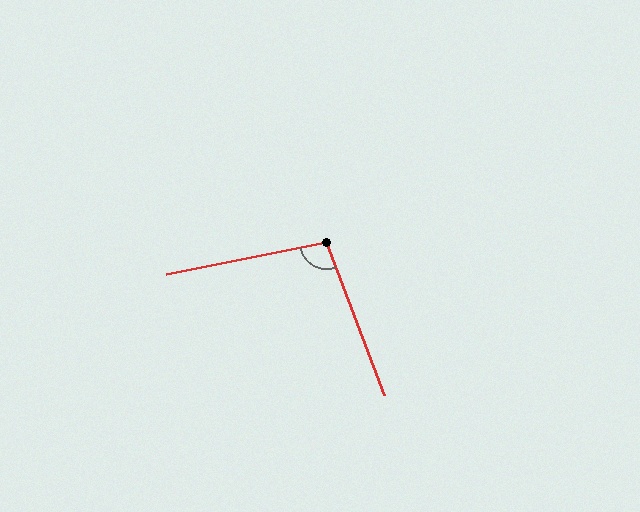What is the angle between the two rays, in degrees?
Approximately 99 degrees.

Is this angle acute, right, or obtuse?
It is obtuse.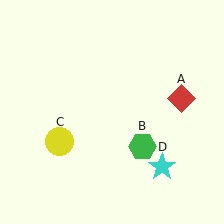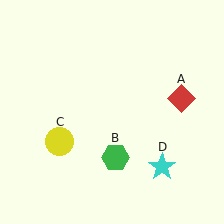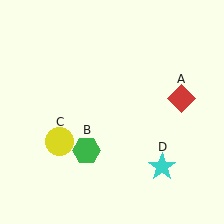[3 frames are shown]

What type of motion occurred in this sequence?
The green hexagon (object B) rotated clockwise around the center of the scene.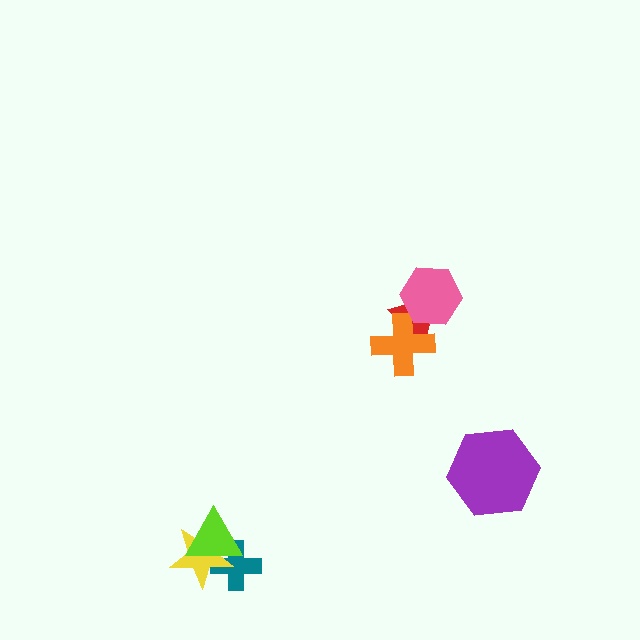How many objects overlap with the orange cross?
2 objects overlap with the orange cross.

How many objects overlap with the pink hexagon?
2 objects overlap with the pink hexagon.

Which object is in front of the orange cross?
The pink hexagon is in front of the orange cross.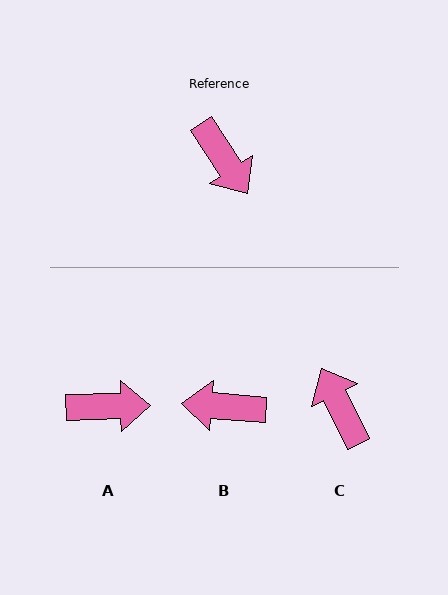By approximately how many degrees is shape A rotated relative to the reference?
Approximately 58 degrees counter-clockwise.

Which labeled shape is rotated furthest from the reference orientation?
C, about 172 degrees away.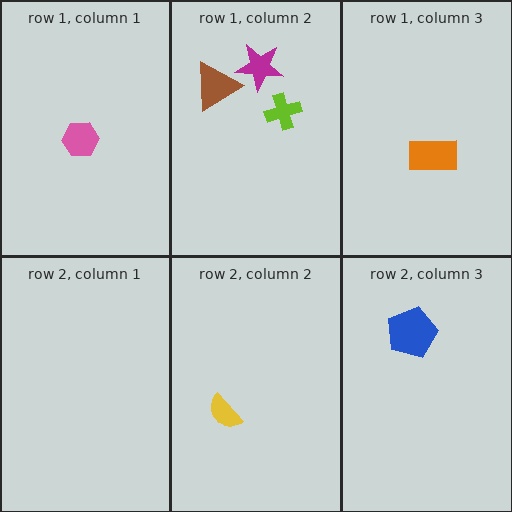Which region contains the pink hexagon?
The row 1, column 1 region.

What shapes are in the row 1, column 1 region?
The pink hexagon.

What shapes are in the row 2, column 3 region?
The blue pentagon.